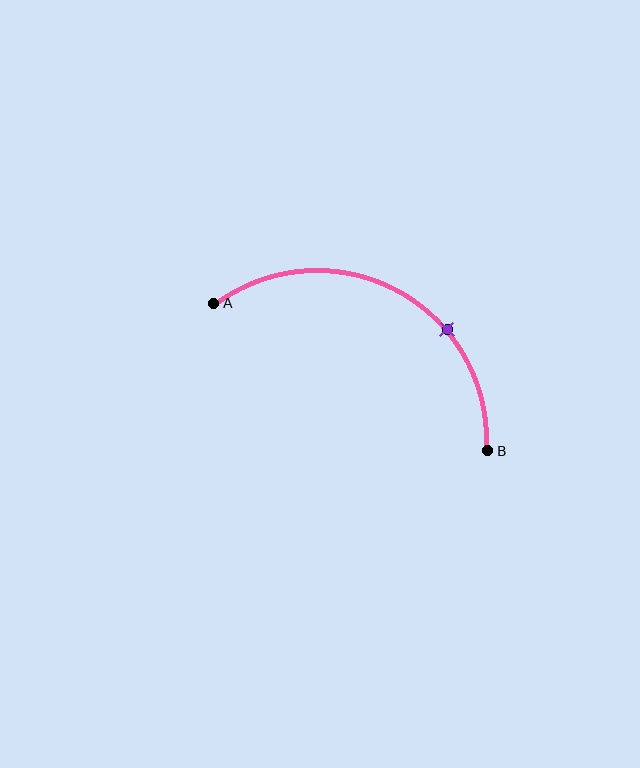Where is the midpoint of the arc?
The arc midpoint is the point on the curve farthest from the straight line joining A and B. It sits above that line.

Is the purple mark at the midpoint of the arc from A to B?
No. The purple mark lies on the arc but is closer to endpoint B. The arc midpoint would be at the point on the curve equidistant along the arc from both A and B.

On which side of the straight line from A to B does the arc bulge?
The arc bulges above the straight line connecting A and B.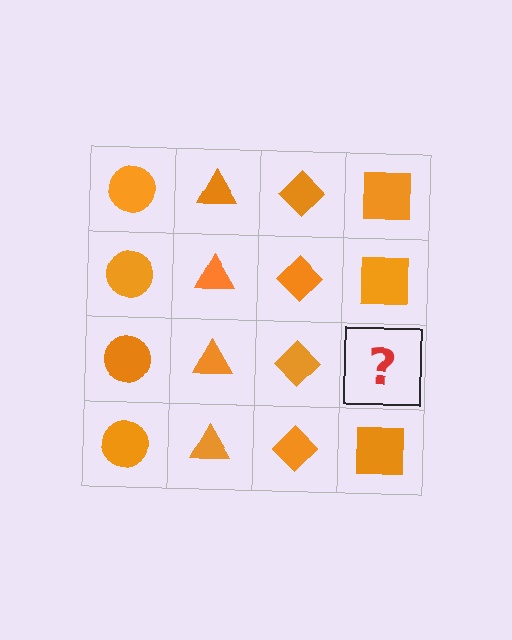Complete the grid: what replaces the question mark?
The question mark should be replaced with an orange square.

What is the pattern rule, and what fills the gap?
The rule is that each column has a consistent shape. The gap should be filled with an orange square.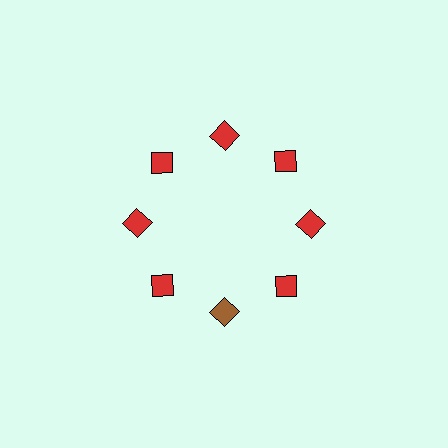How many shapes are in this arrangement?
There are 8 shapes arranged in a ring pattern.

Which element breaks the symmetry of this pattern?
The brown diamond at roughly the 6 o'clock position breaks the symmetry. All other shapes are red diamonds.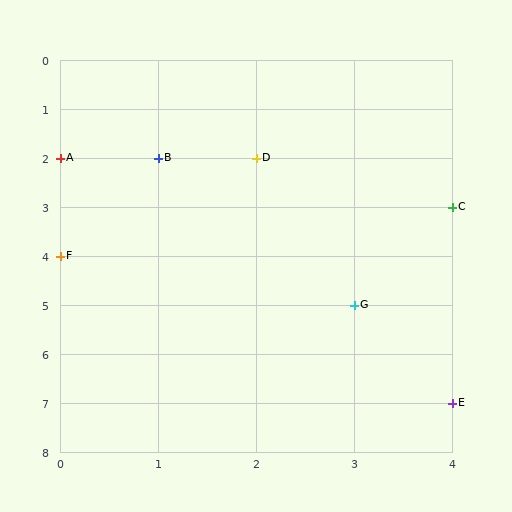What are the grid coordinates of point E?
Point E is at grid coordinates (4, 7).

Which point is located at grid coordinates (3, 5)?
Point G is at (3, 5).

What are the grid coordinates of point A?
Point A is at grid coordinates (0, 2).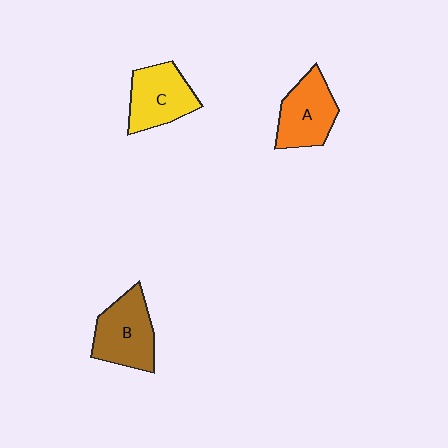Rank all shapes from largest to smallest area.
From largest to smallest: B (brown), C (yellow), A (orange).